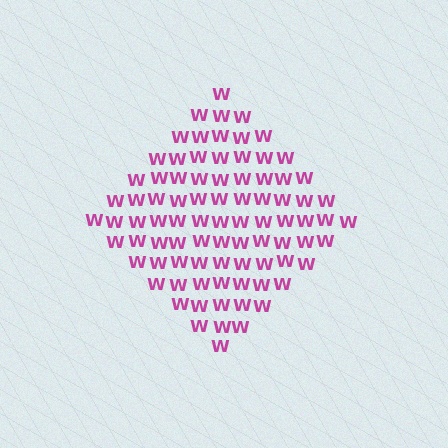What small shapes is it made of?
It is made of small letter W's.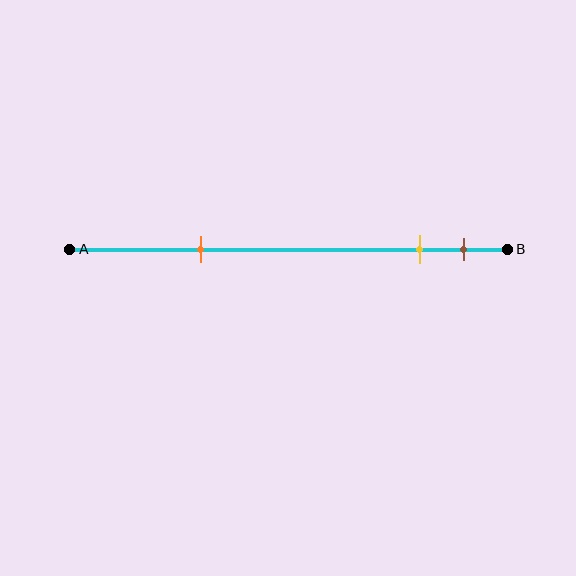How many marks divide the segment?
There are 3 marks dividing the segment.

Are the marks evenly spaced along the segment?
No, the marks are not evenly spaced.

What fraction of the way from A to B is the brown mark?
The brown mark is approximately 90% (0.9) of the way from A to B.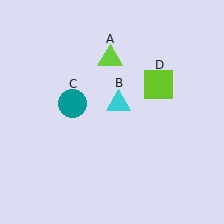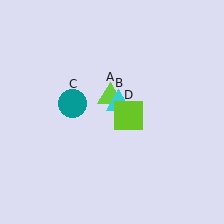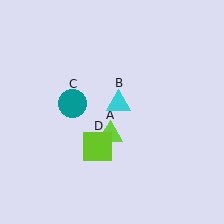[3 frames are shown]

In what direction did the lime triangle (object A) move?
The lime triangle (object A) moved down.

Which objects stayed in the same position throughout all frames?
Cyan triangle (object B) and teal circle (object C) remained stationary.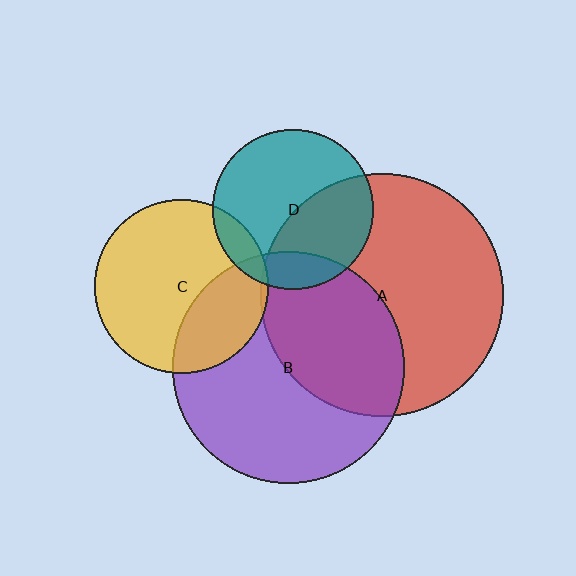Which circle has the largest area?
Circle A (red).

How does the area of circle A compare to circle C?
Approximately 2.0 times.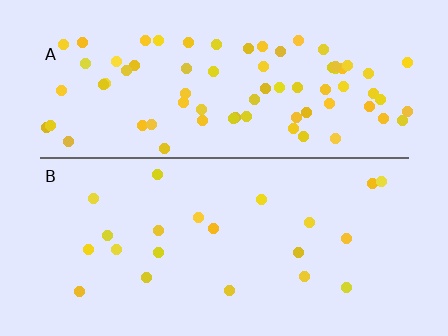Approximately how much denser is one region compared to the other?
Approximately 3.5× — region A over region B.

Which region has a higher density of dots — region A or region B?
A (the top).